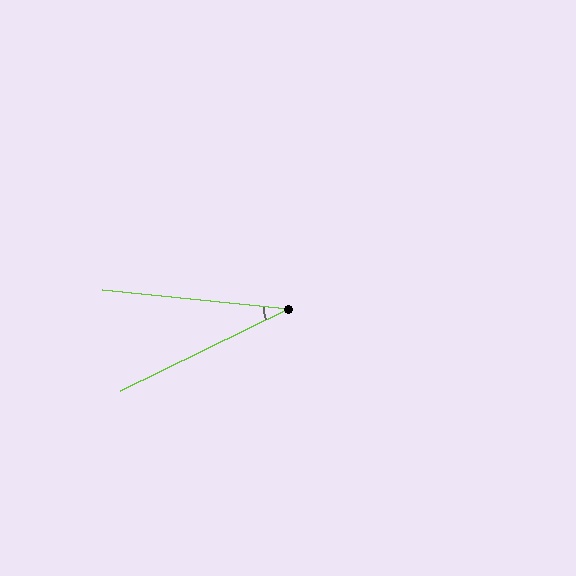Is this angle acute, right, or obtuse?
It is acute.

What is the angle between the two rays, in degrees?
Approximately 32 degrees.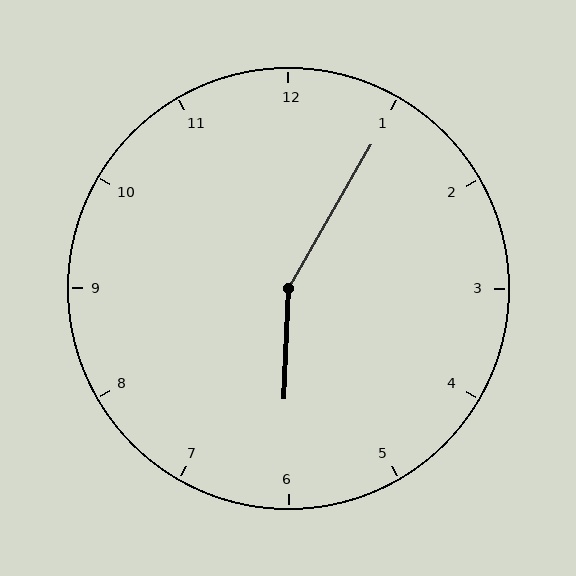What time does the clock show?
6:05.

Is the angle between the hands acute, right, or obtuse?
It is obtuse.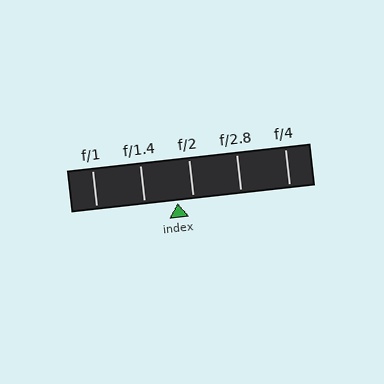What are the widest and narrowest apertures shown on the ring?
The widest aperture shown is f/1 and the narrowest is f/4.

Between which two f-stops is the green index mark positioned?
The index mark is between f/1.4 and f/2.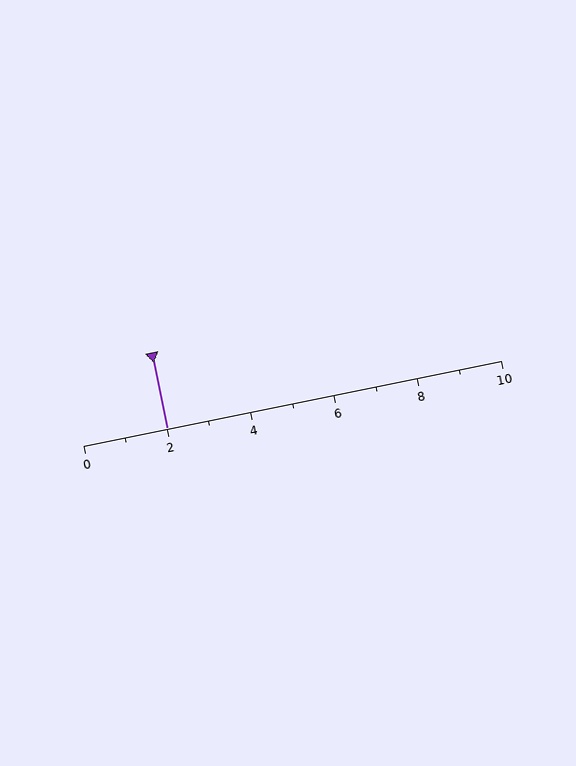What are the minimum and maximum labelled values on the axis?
The axis runs from 0 to 10.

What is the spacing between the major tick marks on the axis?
The major ticks are spaced 2 apart.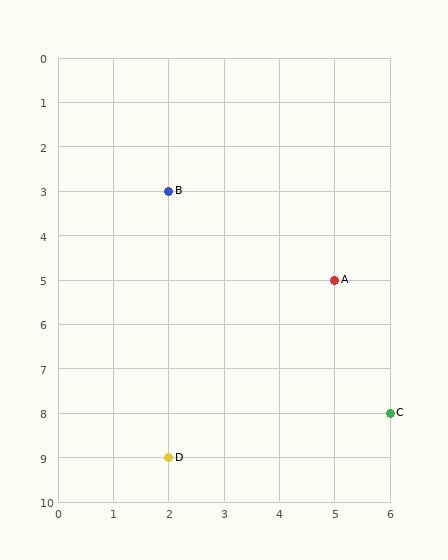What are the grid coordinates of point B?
Point B is at grid coordinates (2, 3).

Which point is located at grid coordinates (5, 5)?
Point A is at (5, 5).